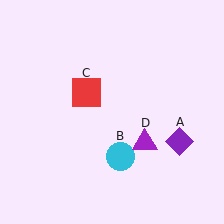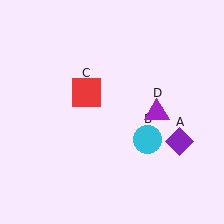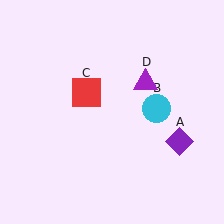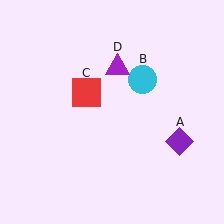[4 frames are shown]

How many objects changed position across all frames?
2 objects changed position: cyan circle (object B), purple triangle (object D).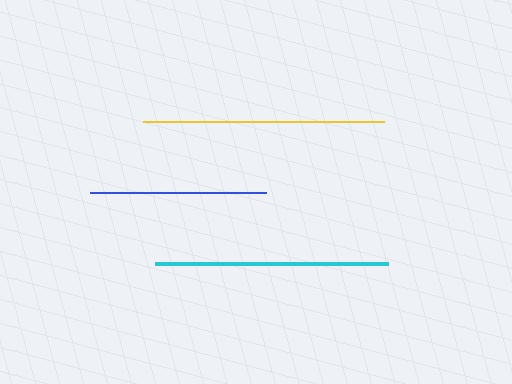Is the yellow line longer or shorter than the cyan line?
The yellow line is longer than the cyan line.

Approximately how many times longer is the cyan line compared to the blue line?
The cyan line is approximately 1.3 times the length of the blue line.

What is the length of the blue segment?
The blue segment is approximately 176 pixels long.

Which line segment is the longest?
The yellow line is the longest at approximately 240 pixels.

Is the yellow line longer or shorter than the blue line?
The yellow line is longer than the blue line.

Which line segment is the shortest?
The blue line is the shortest at approximately 176 pixels.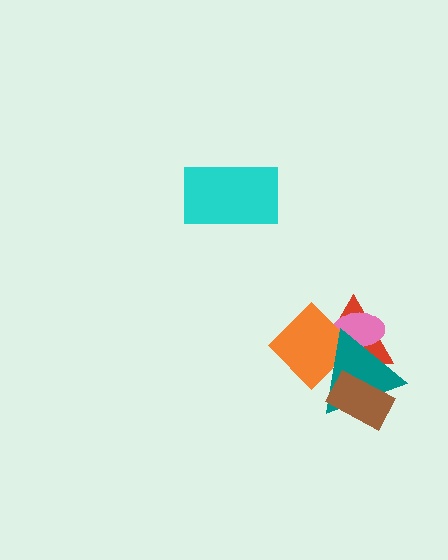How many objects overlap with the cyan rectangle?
0 objects overlap with the cyan rectangle.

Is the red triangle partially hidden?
Yes, it is partially covered by another shape.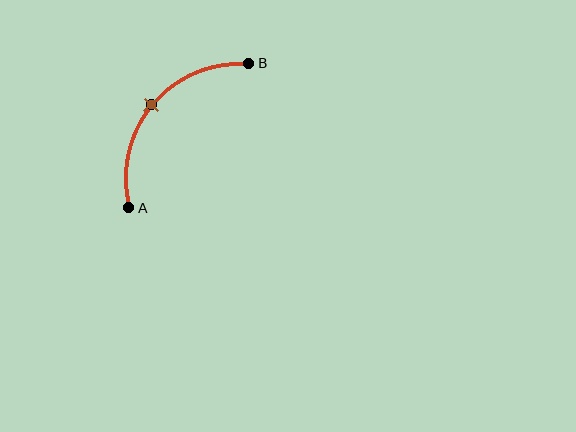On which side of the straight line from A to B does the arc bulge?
The arc bulges above and to the left of the straight line connecting A and B.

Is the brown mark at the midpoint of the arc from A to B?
Yes. The brown mark lies on the arc at equal arc-length from both A and B — it is the arc midpoint.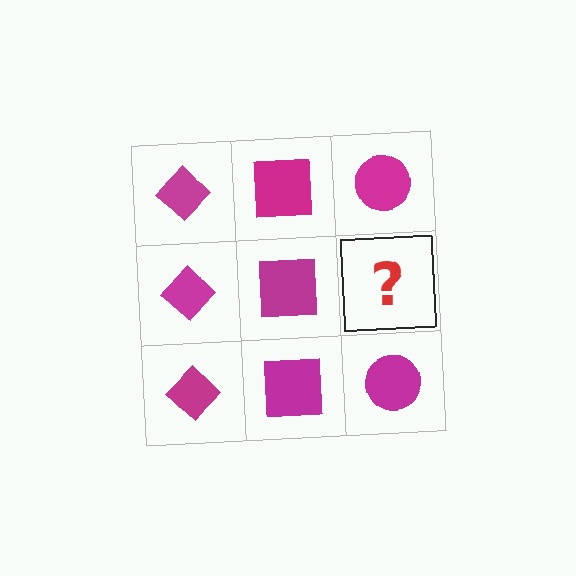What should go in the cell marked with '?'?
The missing cell should contain a magenta circle.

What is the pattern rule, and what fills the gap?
The rule is that each column has a consistent shape. The gap should be filled with a magenta circle.